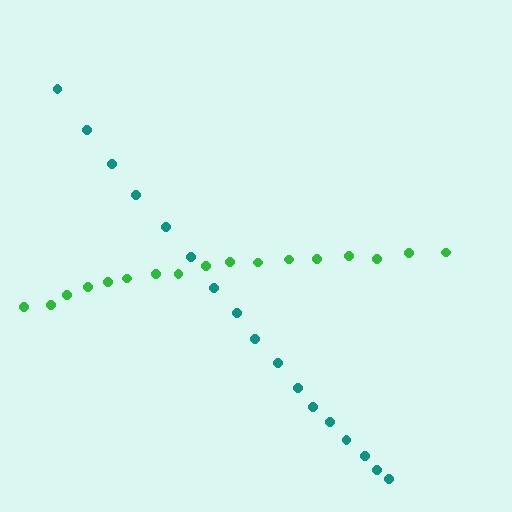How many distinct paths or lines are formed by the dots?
There are 2 distinct paths.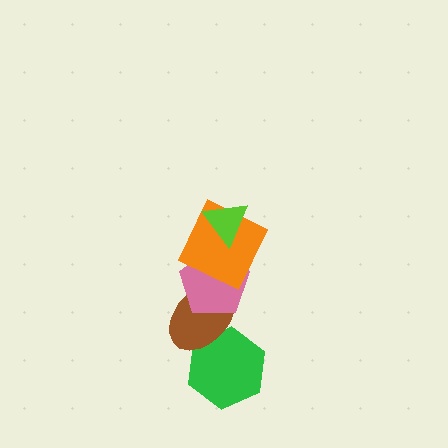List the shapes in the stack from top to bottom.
From top to bottom: the lime triangle, the orange square, the pink pentagon, the brown ellipse, the green hexagon.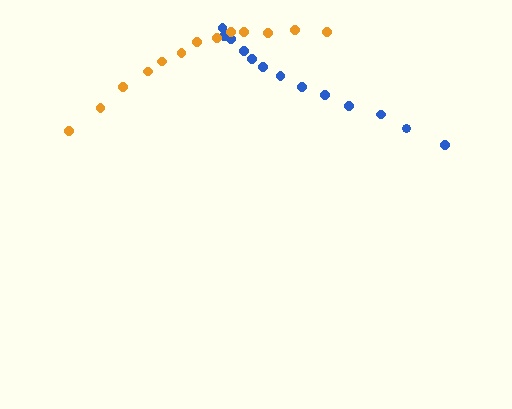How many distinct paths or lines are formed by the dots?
There are 2 distinct paths.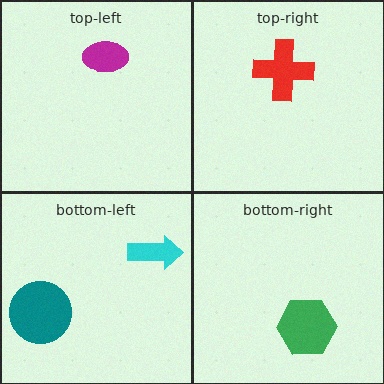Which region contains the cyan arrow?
The bottom-left region.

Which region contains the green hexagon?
The bottom-right region.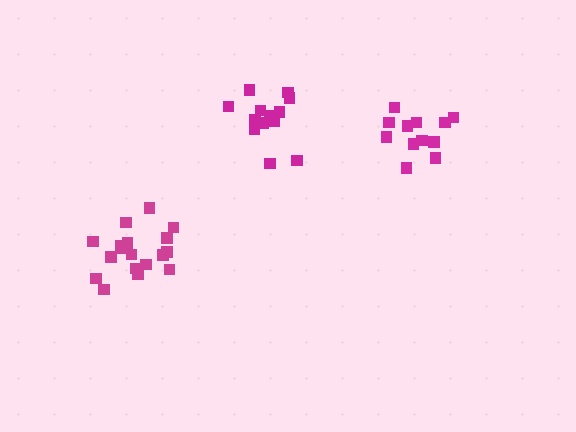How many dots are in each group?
Group 1: 12 dots, Group 2: 13 dots, Group 3: 18 dots (43 total).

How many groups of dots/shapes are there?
There are 3 groups.